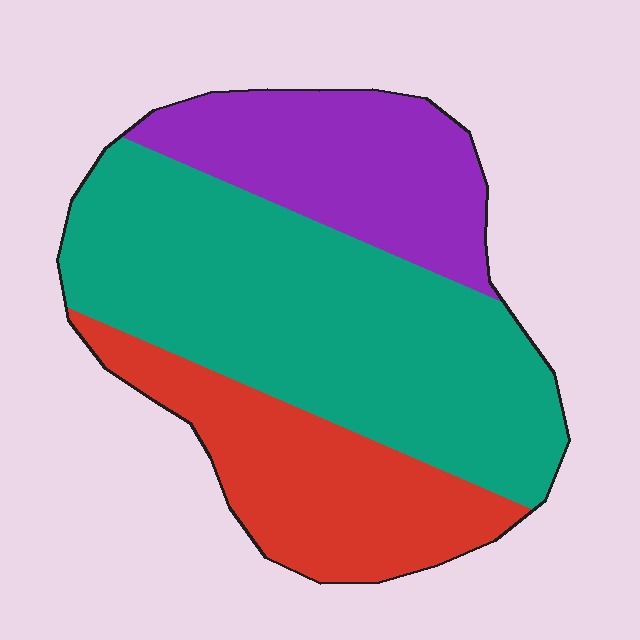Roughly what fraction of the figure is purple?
Purple covers about 25% of the figure.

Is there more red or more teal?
Teal.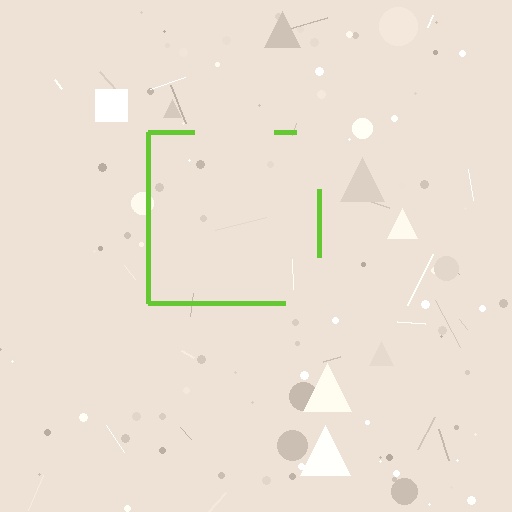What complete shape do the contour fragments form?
The contour fragments form a square.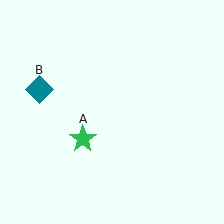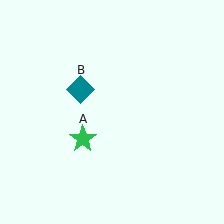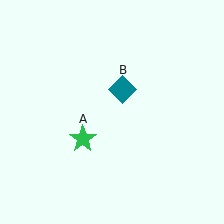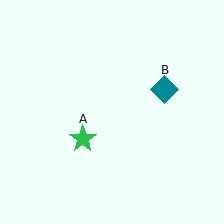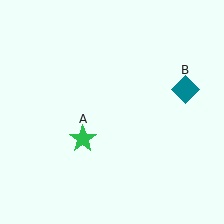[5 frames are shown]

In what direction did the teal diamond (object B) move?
The teal diamond (object B) moved right.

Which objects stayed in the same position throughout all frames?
Green star (object A) remained stationary.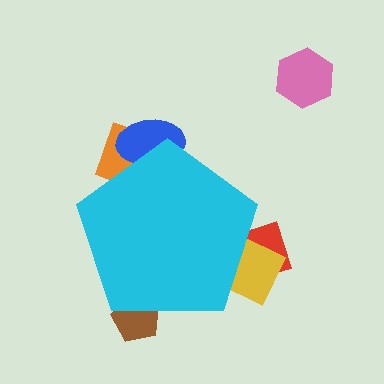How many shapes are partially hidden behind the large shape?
5 shapes are partially hidden.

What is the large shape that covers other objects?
A cyan pentagon.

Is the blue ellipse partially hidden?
Yes, the blue ellipse is partially hidden behind the cyan pentagon.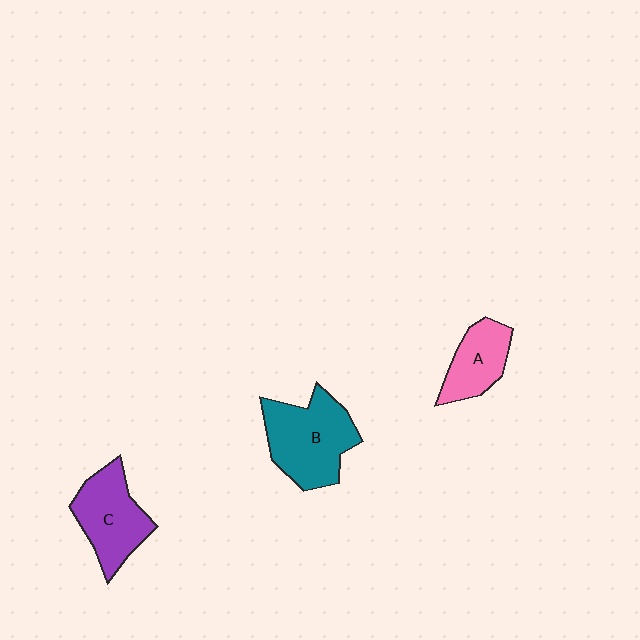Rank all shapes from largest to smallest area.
From largest to smallest: B (teal), C (purple), A (pink).